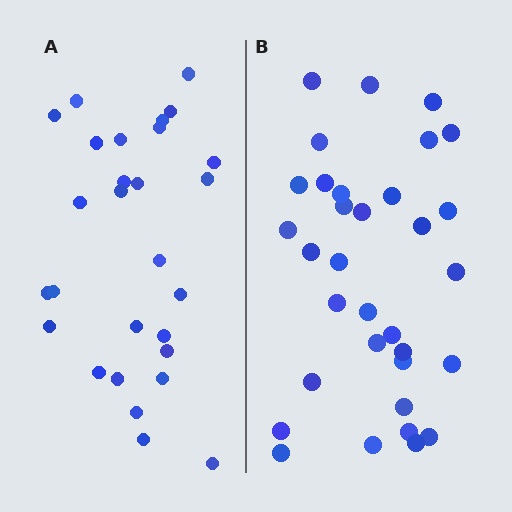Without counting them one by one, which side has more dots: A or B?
Region B (the right region) has more dots.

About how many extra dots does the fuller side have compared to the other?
Region B has about 5 more dots than region A.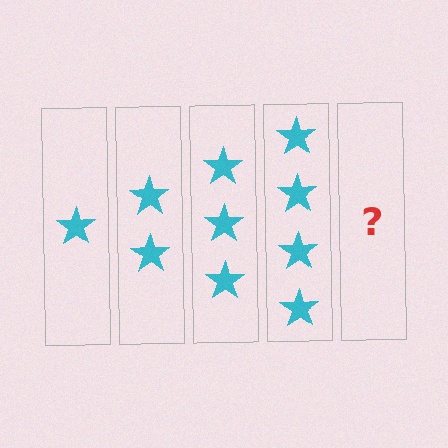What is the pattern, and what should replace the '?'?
The pattern is that each step adds one more star. The '?' should be 5 stars.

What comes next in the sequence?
The next element should be 5 stars.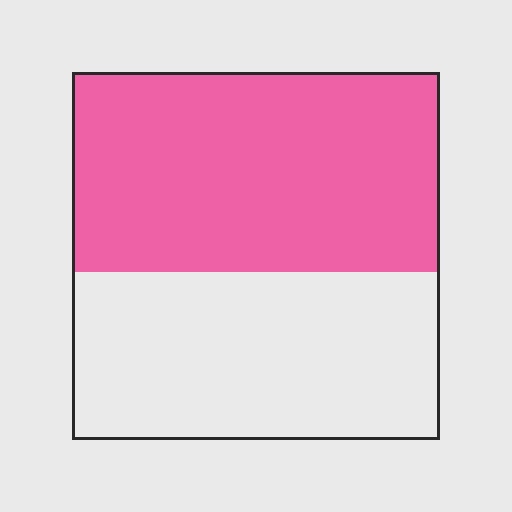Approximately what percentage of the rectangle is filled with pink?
Approximately 55%.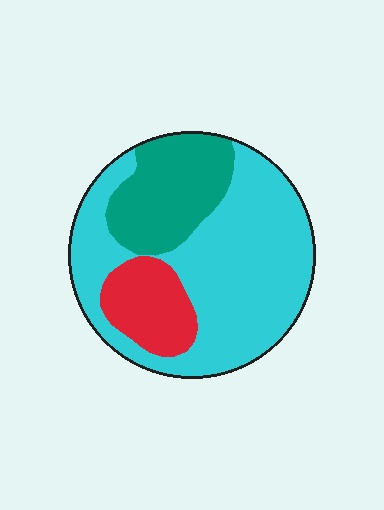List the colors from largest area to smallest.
From largest to smallest: cyan, teal, red.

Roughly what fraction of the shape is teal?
Teal covers around 25% of the shape.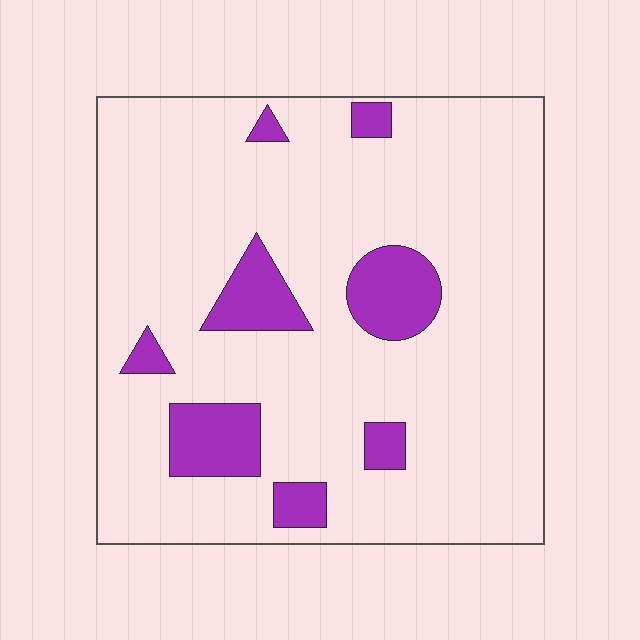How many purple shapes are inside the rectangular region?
8.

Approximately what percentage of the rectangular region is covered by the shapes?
Approximately 15%.